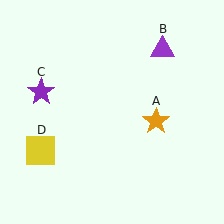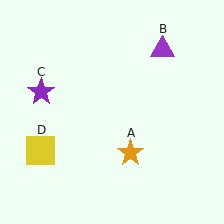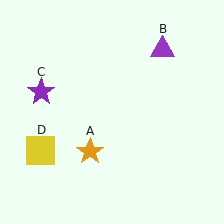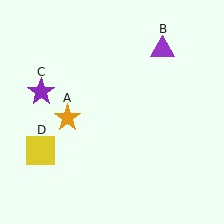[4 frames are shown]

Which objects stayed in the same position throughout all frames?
Purple triangle (object B) and purple star (object C) and yellow square (object D) remained stationary.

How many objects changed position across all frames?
1 object changed position: orange star (object A).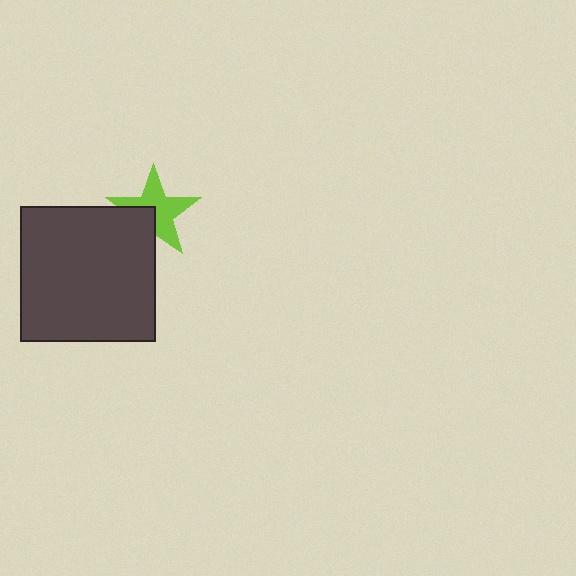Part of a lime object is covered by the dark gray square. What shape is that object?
It is a star.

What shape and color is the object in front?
The object in front is a dark gray square.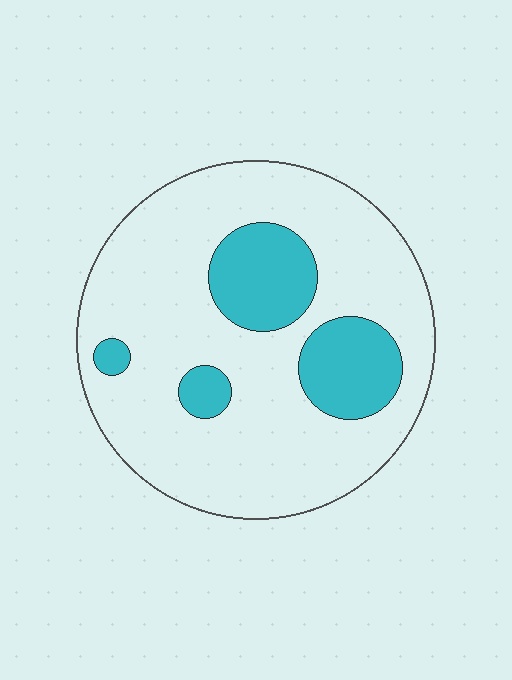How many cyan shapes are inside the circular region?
4.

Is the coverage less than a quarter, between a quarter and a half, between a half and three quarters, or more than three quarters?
Less than a quarter.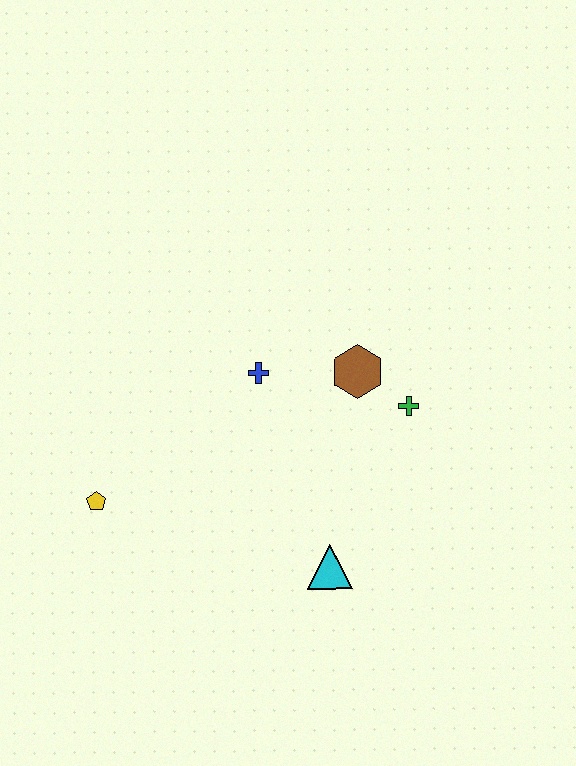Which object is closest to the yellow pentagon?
The blue cross is closest to the yellow pentagon.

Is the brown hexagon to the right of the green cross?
No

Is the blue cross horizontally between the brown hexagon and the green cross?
No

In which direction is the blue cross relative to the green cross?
The blue cross is to the left of the green cross.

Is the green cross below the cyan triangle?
No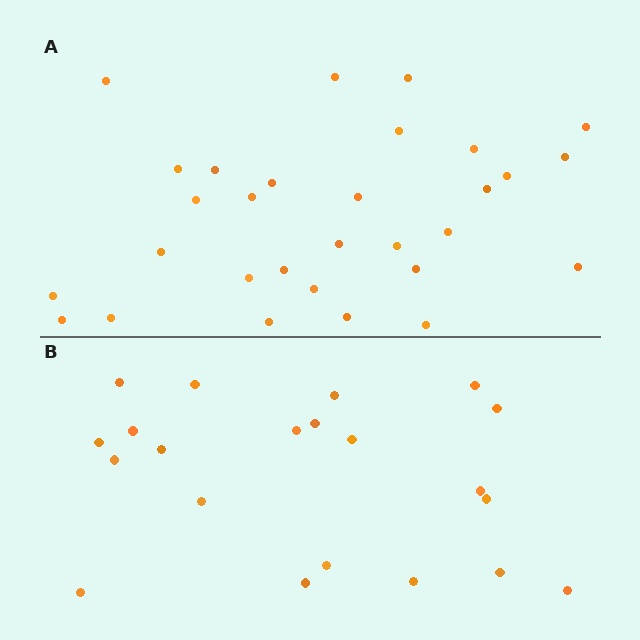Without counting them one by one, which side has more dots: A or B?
Region A (the top region) has more dots.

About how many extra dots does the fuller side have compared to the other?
Region A has roughly 8 or so more dots than region B.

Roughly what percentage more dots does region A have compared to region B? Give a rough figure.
About 45% more.